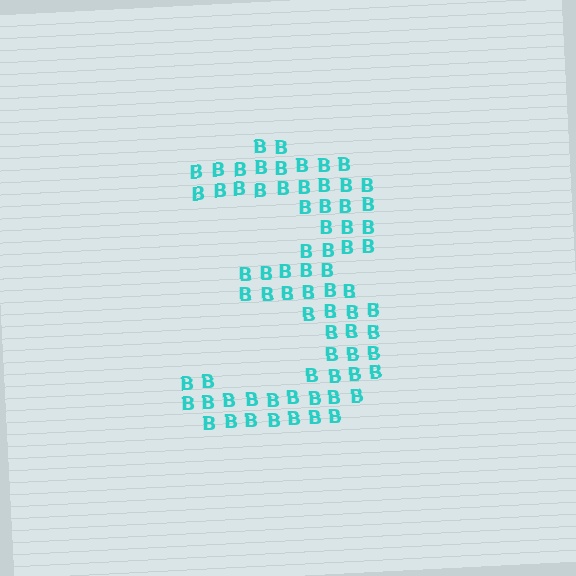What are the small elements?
The small elements are letter B's.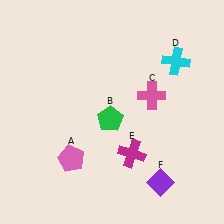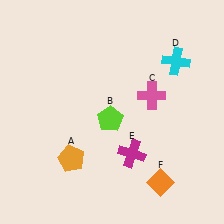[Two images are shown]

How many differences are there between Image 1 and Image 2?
There are 3 differences between the two images.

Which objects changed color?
A changed from pink to orange. B changed from green to lime. F changed from purple to orange.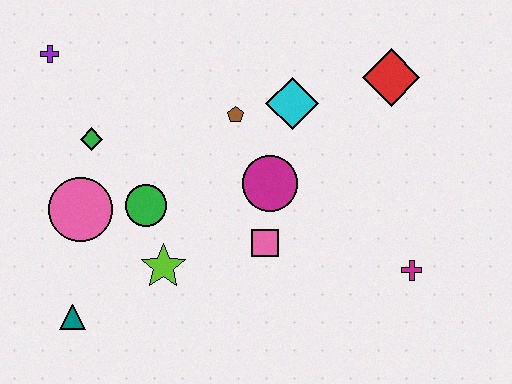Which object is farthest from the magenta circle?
The purple cross is farthest from the magenta circle.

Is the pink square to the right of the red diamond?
No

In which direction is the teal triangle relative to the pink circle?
The teal triangle is below the pink circle.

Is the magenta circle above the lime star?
Yes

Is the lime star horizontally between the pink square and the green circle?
Yes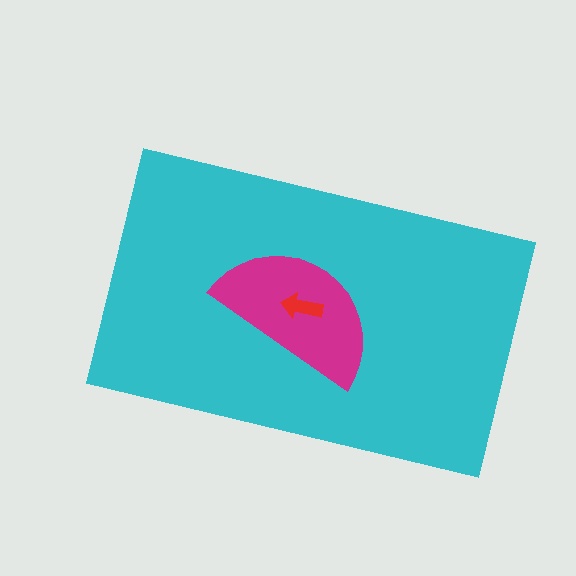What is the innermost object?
The red arrow.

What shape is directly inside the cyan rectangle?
The magenta semicircle.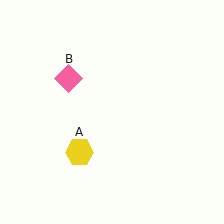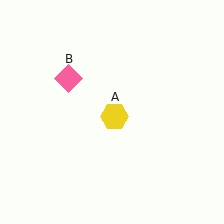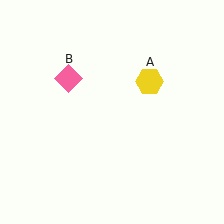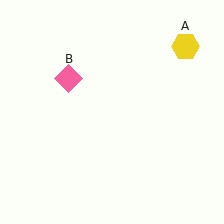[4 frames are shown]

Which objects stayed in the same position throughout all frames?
Pink diamond (object B) remained stationary.